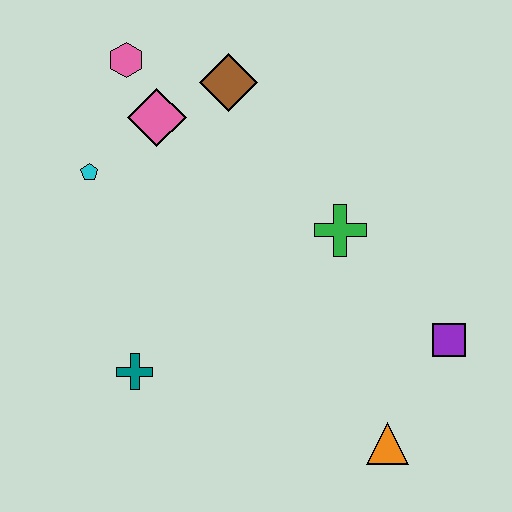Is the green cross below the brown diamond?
Yes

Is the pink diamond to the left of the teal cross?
No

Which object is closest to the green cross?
The purple square is closest to the green cross.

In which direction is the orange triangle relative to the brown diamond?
The orange triangle is below the brown diamond.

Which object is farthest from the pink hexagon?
The orange triangle is farthest from the pink hexagon.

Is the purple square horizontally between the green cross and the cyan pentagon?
No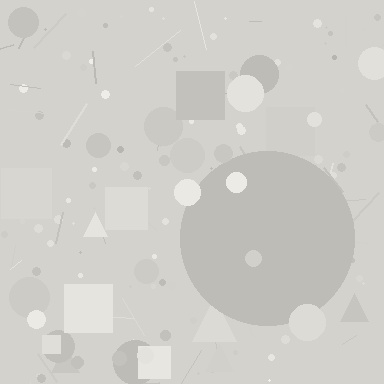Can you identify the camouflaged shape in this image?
The camouflaged shape is a circle.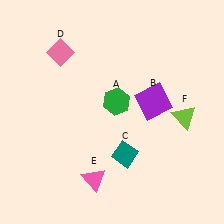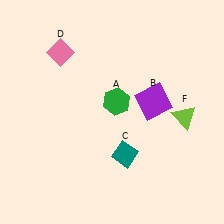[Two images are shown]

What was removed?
The pink triangle (E) was removed in Image 2.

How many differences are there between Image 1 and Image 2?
There is 1 difference between the two images.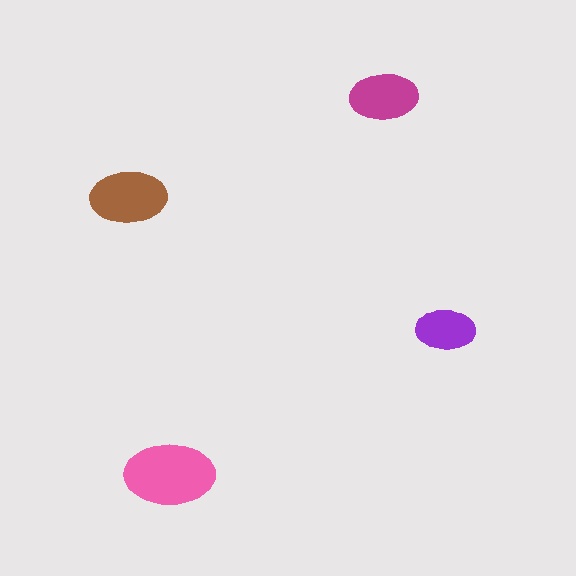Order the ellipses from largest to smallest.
the pink one, the brown one, the magenta one, the purple one.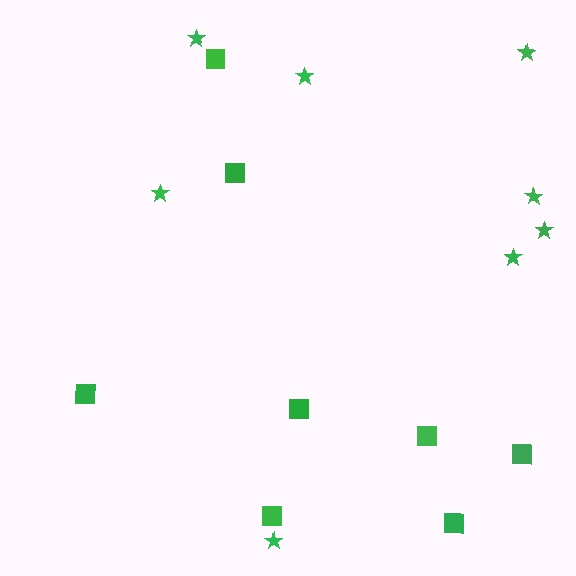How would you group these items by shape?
There are 2 groups: one group of stars (8) and one group of squares (8).